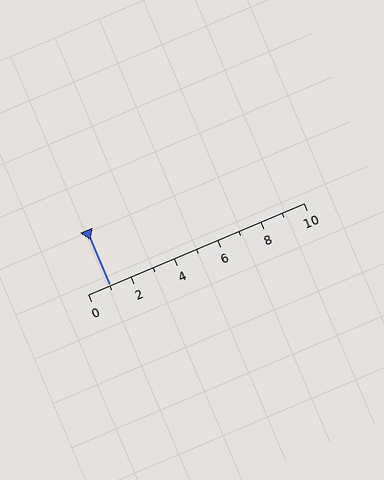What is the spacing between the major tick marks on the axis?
The major ticks are spaced 2 apart.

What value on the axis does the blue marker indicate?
The marker indicates approximately 1.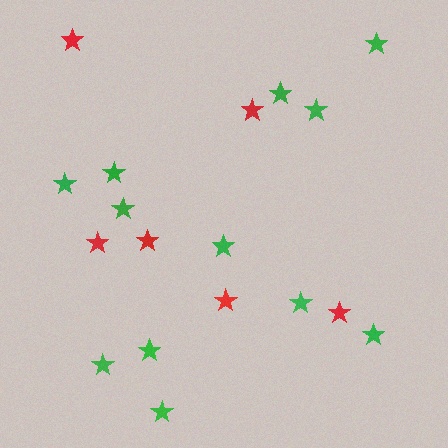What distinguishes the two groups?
There are 2 groups: one group of green stars (12) and one group of red stars (6).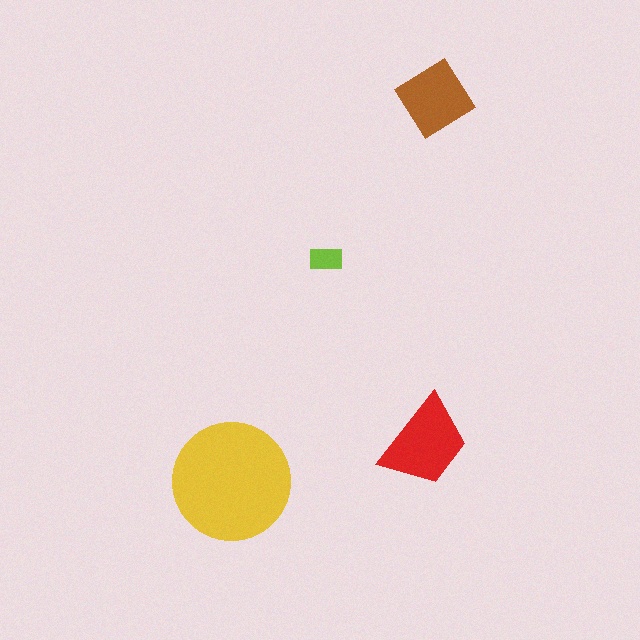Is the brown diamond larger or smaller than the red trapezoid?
Smaller.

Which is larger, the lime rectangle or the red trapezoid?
The red trapezoid.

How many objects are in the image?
There are 4 objects in the image.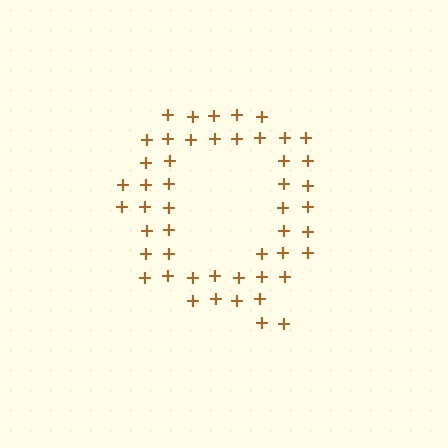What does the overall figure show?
The overall figure shows the letter Q.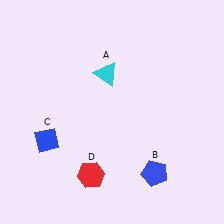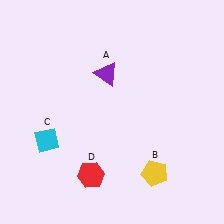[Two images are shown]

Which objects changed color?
A changed from cyan to purple. B changed from blue to yellow. C changed from blue to cyan.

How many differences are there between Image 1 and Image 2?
There are 3 differences between the two images.